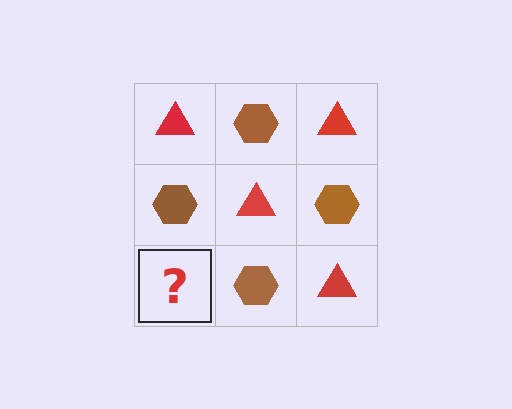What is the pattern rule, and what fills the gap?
The rule is that it alternates red triangle and brown hexagon in a checkerboard pattern. The gap should be filled with a red triangle.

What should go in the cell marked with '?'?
The missing cell should contain a red triangle.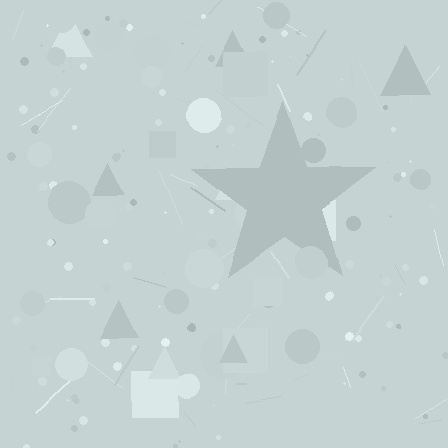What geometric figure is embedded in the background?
A star is embedded in the background.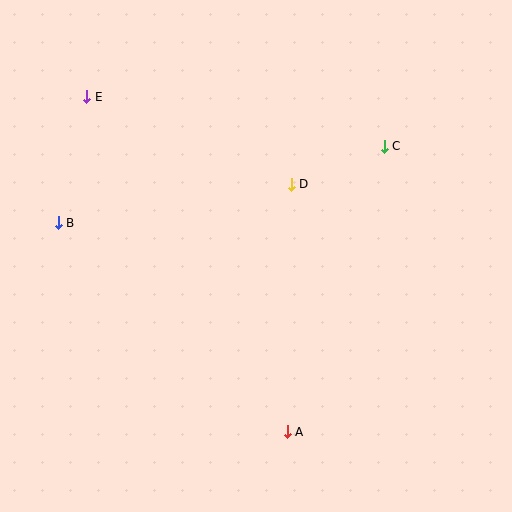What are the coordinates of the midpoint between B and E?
The midpoint between B and E is at (73, 160).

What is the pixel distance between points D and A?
The distance between D and A is 247 pixels.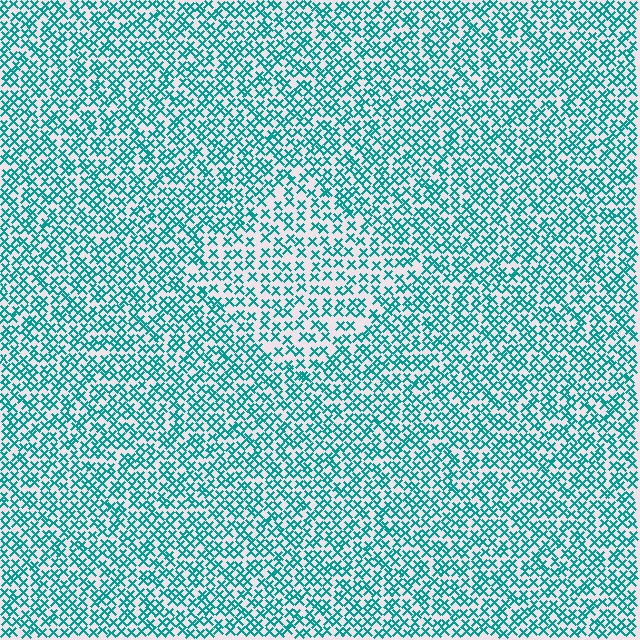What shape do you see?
I see a diamond.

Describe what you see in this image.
The image contains small teal elements arranged at two different densities. A diamond-shaped region is visible where the elements are less densely packed than the surrounding area.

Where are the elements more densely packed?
The elements are more densely packed outside the diamond boundary.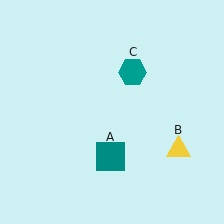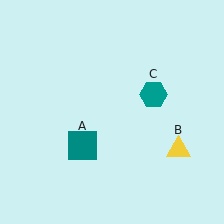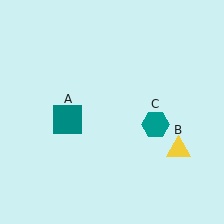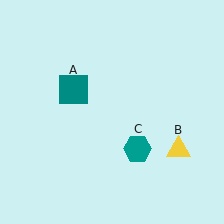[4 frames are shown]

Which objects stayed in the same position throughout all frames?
Yellow triangle (object B) remained stationary.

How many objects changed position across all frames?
2 objects changed position: teal square (object A), teal hexagon (object C).